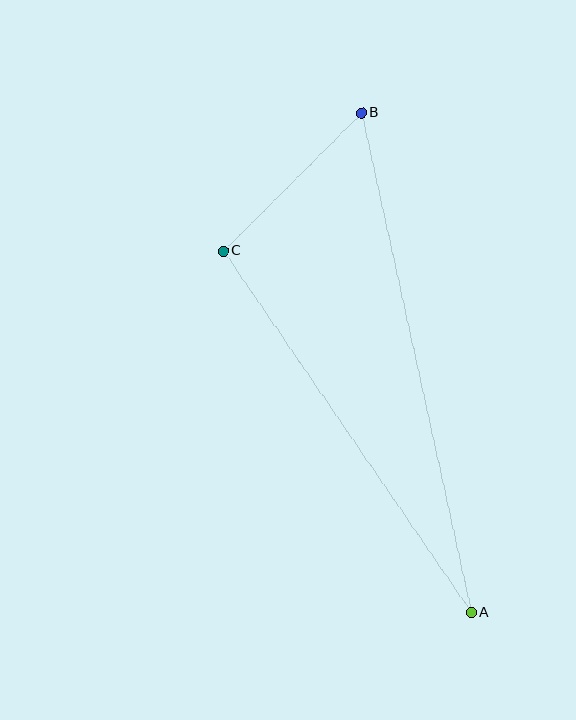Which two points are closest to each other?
Points B and C are closest to each other.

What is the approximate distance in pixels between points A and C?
The distance between A and C is approximately 438 pixels.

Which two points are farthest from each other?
Points A and B are farthest from each other.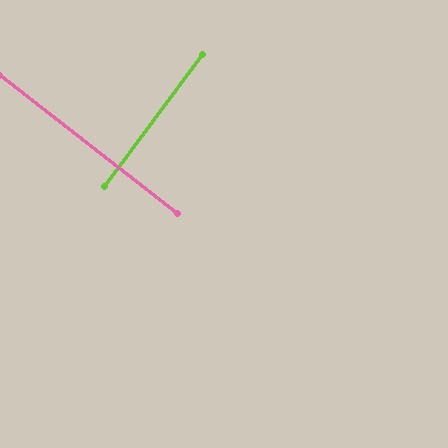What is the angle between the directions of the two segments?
Approximately 89 degrees.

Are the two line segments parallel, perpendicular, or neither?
Perpendicular — they meet at approximately 89°.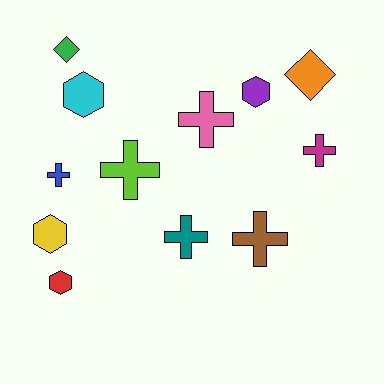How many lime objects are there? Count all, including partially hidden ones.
There is 1 lime object.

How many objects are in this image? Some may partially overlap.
There are 12 objects.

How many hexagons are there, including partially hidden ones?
There are 4 hexagons.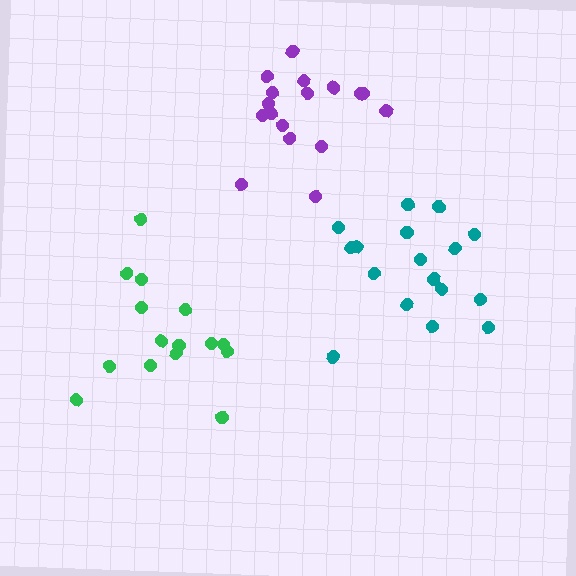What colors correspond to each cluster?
The clusters are colored: teal, green, purple.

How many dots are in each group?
Group 1: 17 dots, Group 2: 15 dots, Group 3: 17 dots (49 total).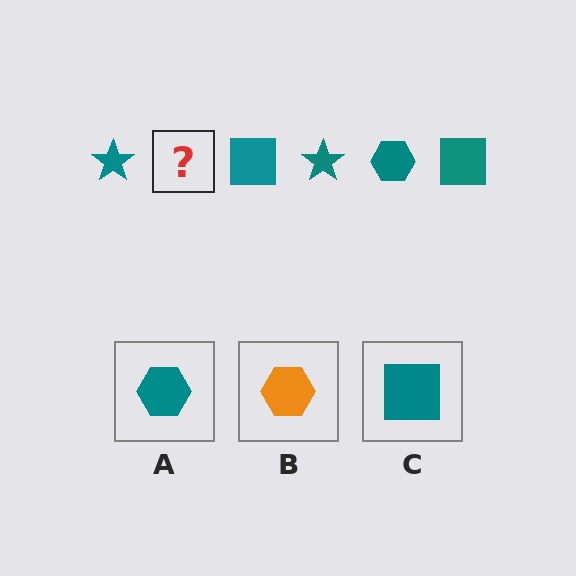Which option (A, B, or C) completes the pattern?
A.